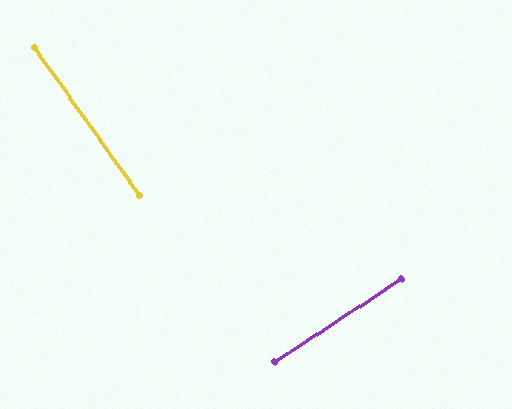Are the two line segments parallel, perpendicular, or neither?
Perpendicular — they meet at approximately 88°.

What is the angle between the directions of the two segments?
Approximately 88 degrees.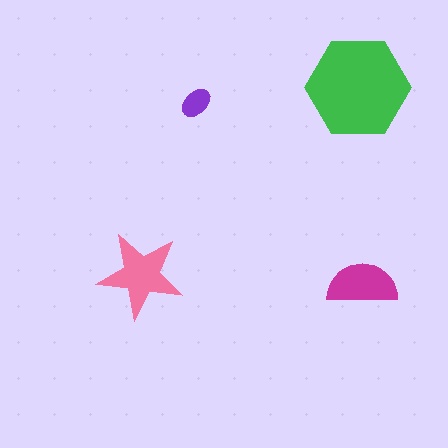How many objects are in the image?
There are 4 objects in the image.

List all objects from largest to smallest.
The green hexagon, the pink star, the magenta semicircle, the purple ellipse.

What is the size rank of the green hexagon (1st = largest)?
1st.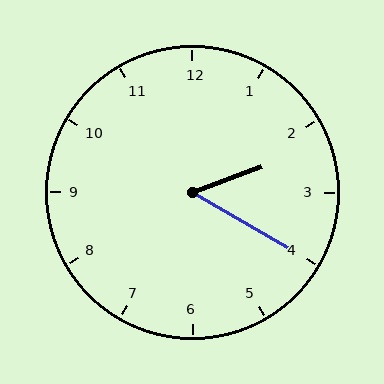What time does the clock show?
2:20.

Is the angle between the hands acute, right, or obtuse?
It is acute.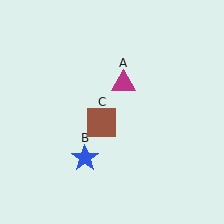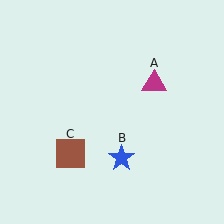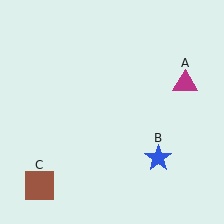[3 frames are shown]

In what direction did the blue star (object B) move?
The blue star (object B) moved right.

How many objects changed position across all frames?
3 objects changed position: magenta triangle (object A), blue star (object B), brown square (object C).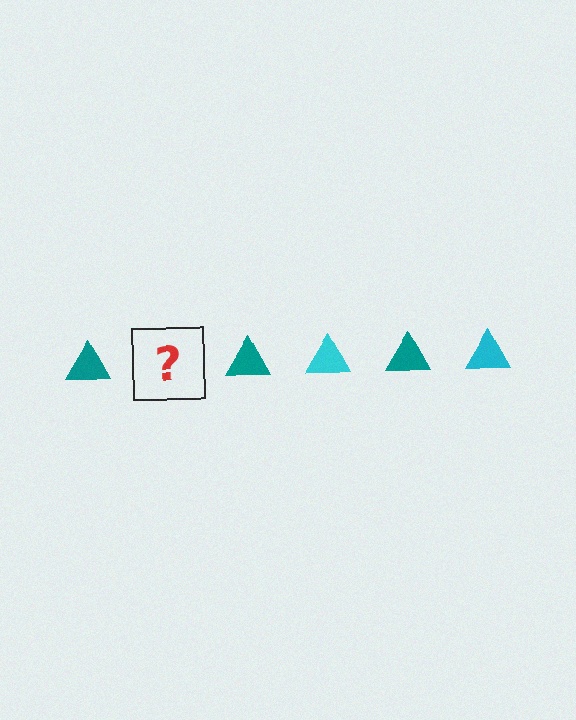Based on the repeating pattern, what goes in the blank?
The blank should be a cyan triangle.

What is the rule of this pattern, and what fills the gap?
The rule is that the pattern cycles through teal, cyan triangles. The gap should be filled with a cyan triangle.